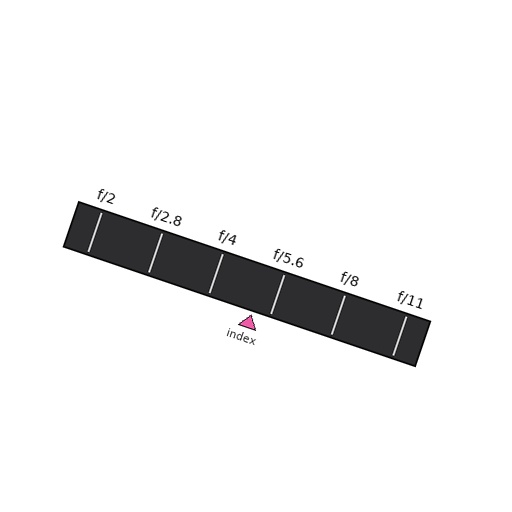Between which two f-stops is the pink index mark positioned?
The index mark is between f/4 and f/5.6.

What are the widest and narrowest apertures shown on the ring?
The widest aperture shown is f/2 and the narrowest is f/11.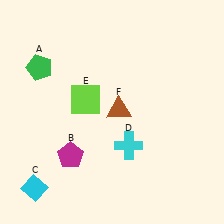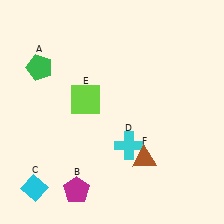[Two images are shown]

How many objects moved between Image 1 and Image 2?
2 objects moved between the two images.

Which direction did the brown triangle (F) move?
The brown triangle (F) moved down.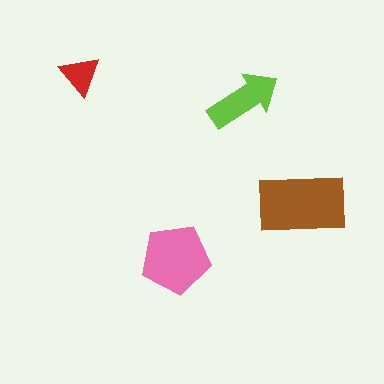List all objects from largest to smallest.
The brown rectangle, the pink pentagon, the lime arrow, the red triangle.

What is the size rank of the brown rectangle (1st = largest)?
1st.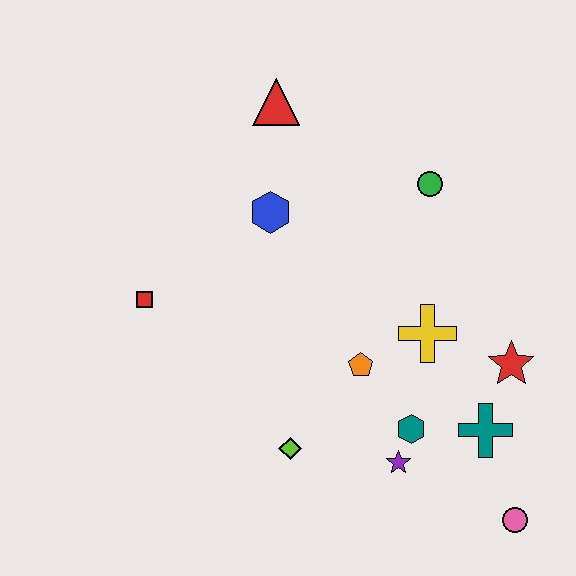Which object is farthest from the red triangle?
The pink circle is farthest from the red triangle.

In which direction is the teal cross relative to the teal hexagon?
The teal cross is to the right of the teal hexagon.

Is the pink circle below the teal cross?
Yes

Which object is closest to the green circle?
The yellow cross is closest to the green circle.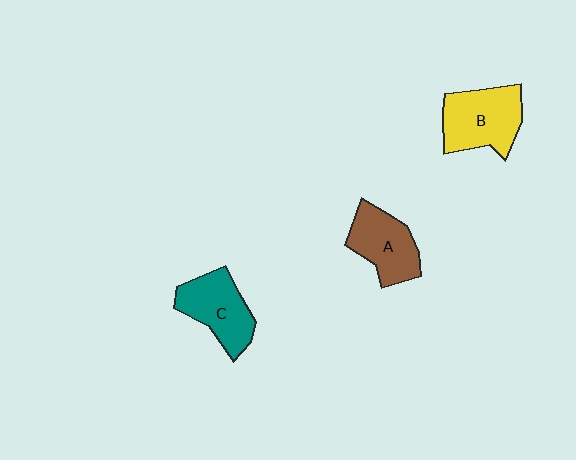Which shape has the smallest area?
Shape A (brown).